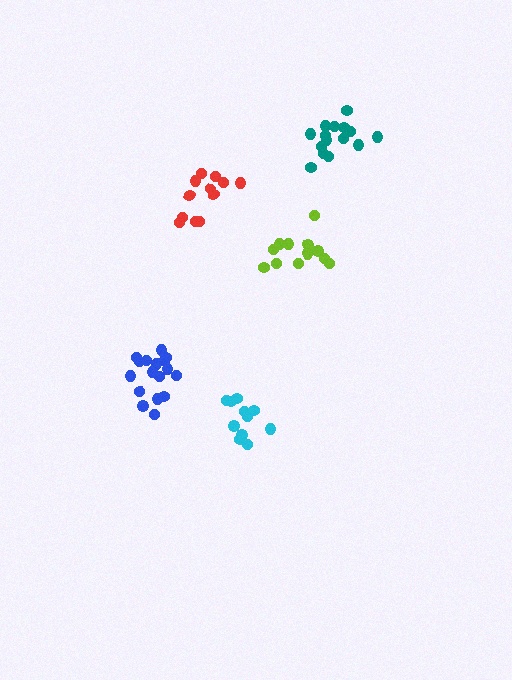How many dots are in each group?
Group 1: 11 dots, Group 2: 15 dots, Group 3: 12 dots, Group 4: 17 dots, Group 5: 12 dots (67 total).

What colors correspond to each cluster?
The clusters are colored: cyan, teal, red, blue, lime.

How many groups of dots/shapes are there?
There are 5 groups.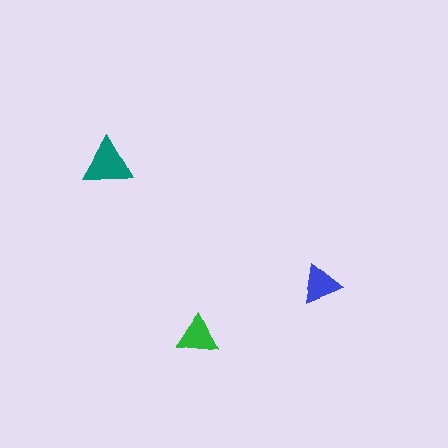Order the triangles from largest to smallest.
the teal one, the green one, the blue one.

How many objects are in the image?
There are 3 objects in the image.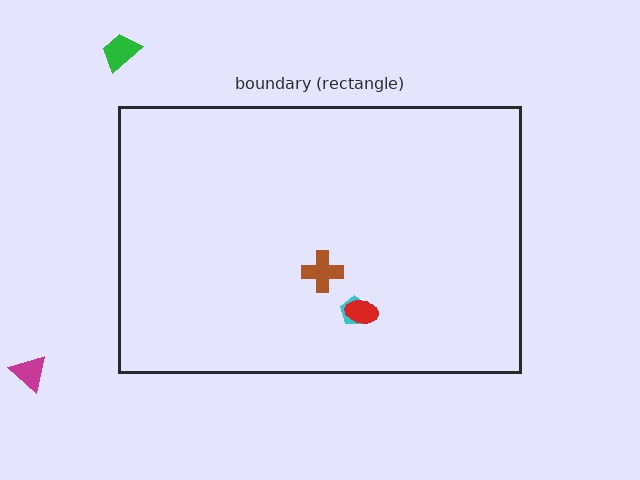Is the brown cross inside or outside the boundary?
Inside.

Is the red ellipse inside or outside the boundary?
Inside.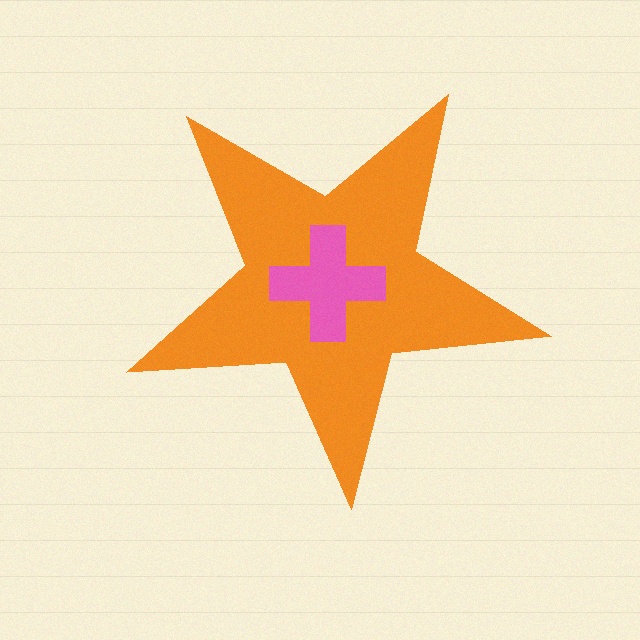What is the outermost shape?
The orange star.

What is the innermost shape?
The pink cross.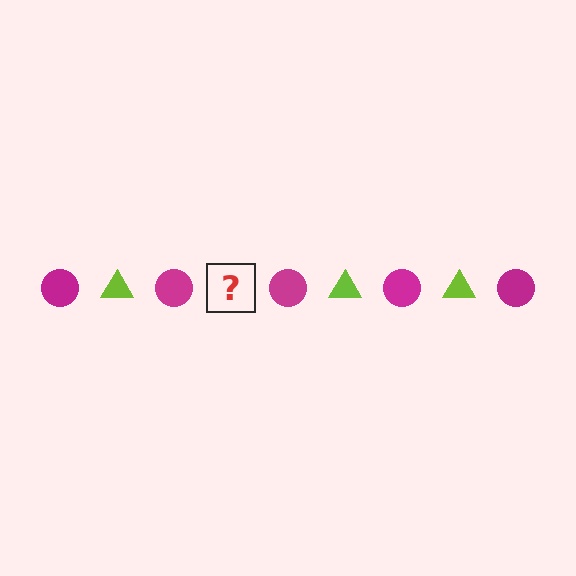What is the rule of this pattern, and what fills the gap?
The rule is that the pattern alternates between magenta circle and lime triangle. The gap should be filled with a lime triangle.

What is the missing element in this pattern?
The missing element is a lime triangle.